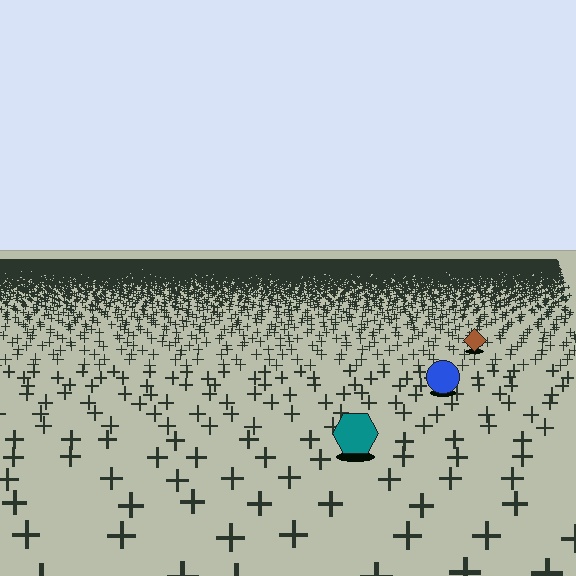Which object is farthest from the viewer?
The brown diamond is farthest from the viewer. It appears smaller and the ground texture around it is denser.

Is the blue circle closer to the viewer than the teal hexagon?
No. The teal hexagon is closer — you can tell from the texture gradient: the ground texture is coarser near it.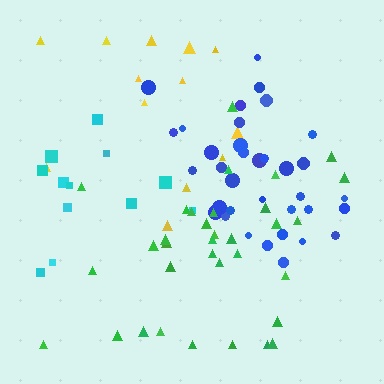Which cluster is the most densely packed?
Blue.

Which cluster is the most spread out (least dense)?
Yellow.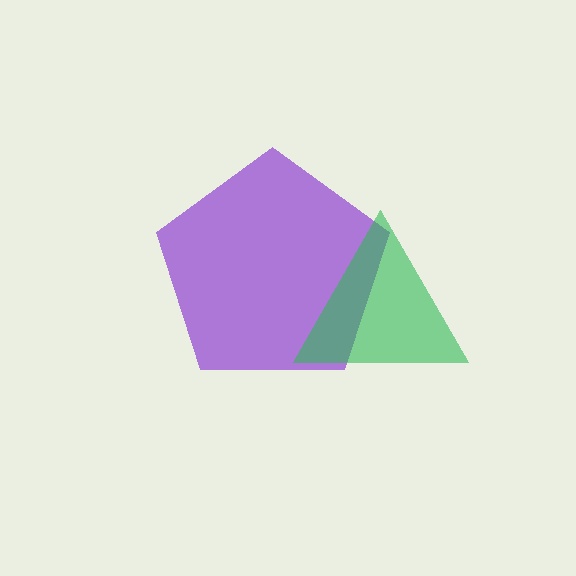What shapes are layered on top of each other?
The layered shapes are: a purple pentagon, a green triangle.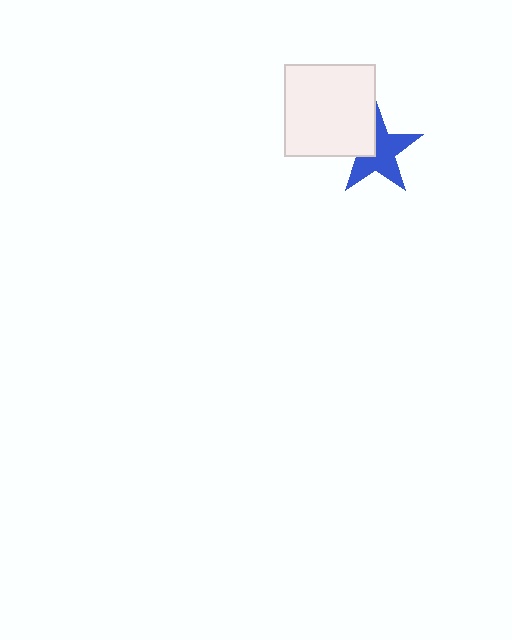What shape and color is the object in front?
The object in front is a white square.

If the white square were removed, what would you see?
You would see the complete blue star.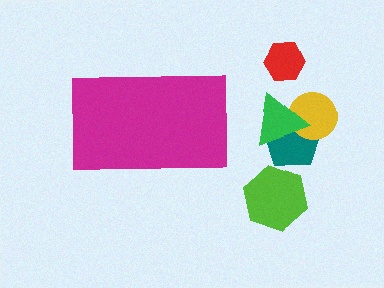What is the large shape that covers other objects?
A magenta rectangle.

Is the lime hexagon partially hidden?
No, the lime hexagon is fully visible.